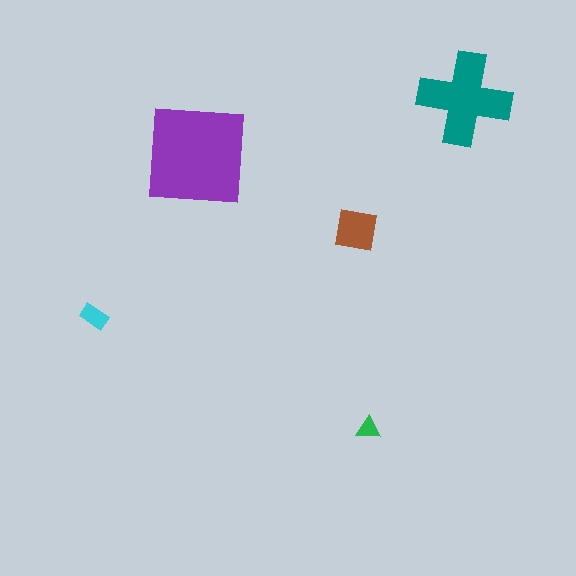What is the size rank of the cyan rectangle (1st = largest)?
4th.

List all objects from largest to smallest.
The purple square, the teal cross, the brown square, the cyan rectangle, the green triangle.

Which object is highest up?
The teal cross is topmost.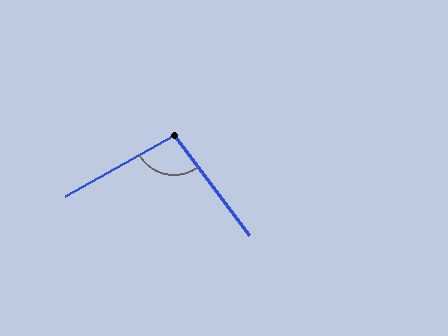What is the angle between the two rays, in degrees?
Approximately 98 degrees.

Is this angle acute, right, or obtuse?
It is obtuse.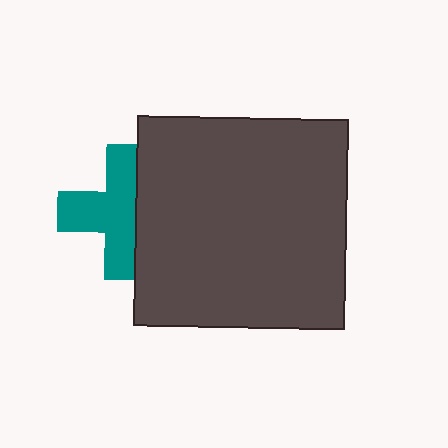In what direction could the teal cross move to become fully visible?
The teal cross could move left. That would shift it out from behind the dark gray square entirely.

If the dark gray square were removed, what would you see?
You would see the complete teal cross.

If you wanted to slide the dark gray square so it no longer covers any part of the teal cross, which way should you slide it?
Slide it right — that is the most direct way to separate the two shapes.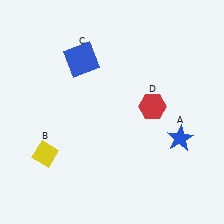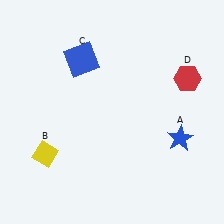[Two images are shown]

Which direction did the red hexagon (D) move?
The red hexagon (D) moved right.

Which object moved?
The red hexagon (D) moved right.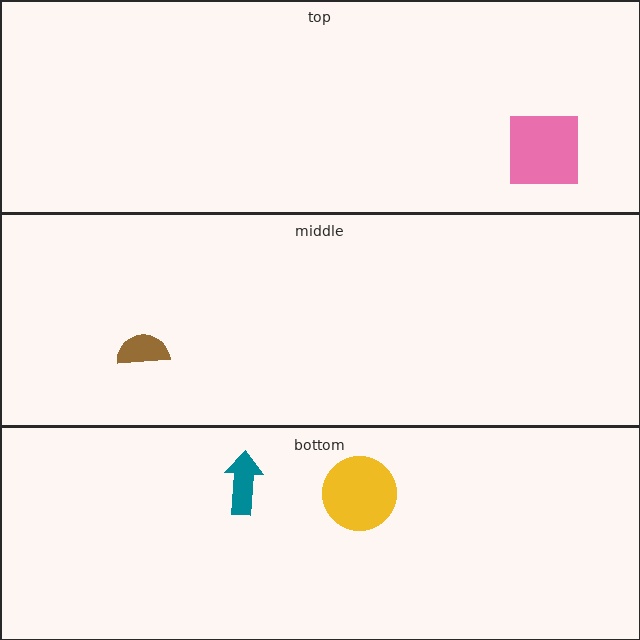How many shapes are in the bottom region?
2.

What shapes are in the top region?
The pink square.